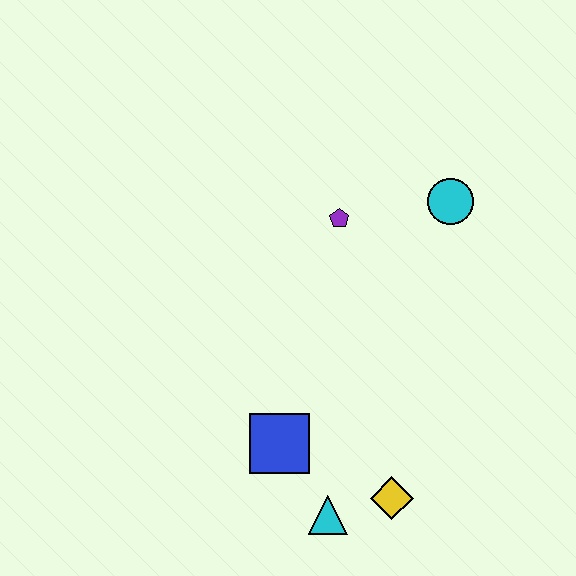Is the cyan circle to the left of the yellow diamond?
No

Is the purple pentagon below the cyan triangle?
No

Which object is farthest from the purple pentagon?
The cyan triangle is farthest from the purple pentagon.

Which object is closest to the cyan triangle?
The yellow diamond is closest to the cyan triangle.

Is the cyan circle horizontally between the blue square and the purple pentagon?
No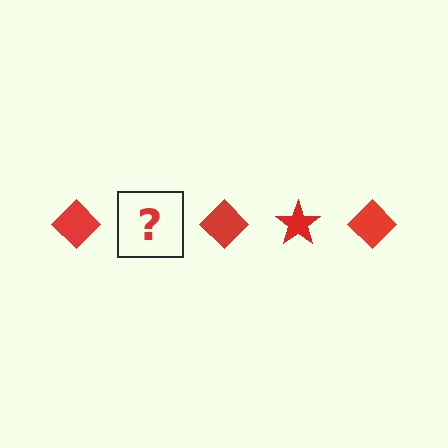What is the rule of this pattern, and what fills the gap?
The rule is that the pattern cycles through diamond, star shapes in red. The gap should be filled with a red star.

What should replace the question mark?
The question mark should be replaced with a red star.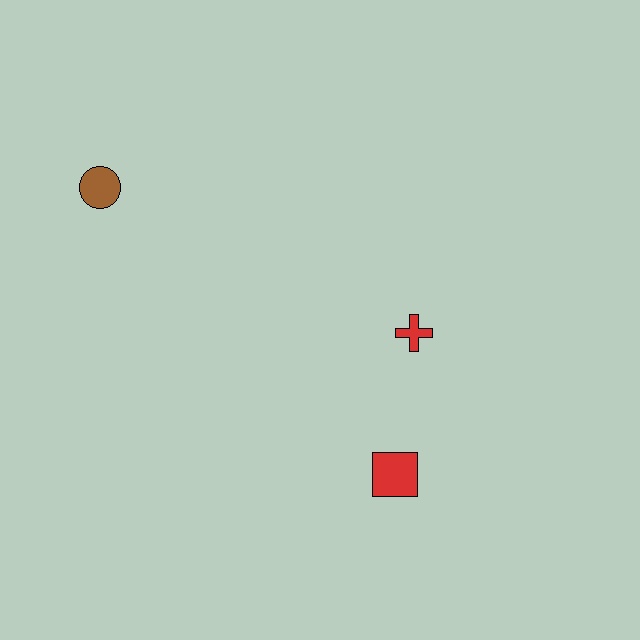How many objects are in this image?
There are 3 objects.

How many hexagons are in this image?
There are no hexagons.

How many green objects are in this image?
There are no green objects.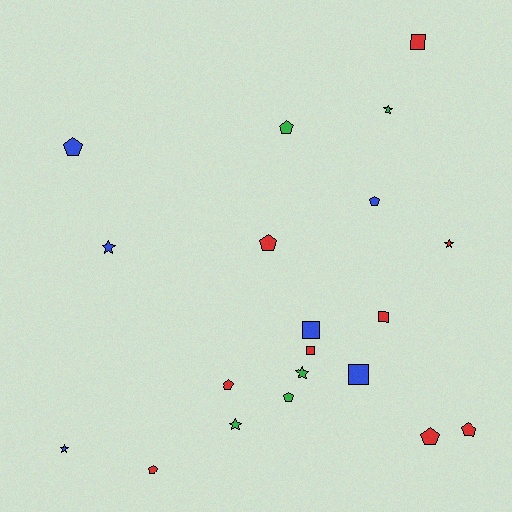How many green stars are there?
There are 3 green stars.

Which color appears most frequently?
Red, with 9 objects.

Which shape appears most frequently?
Pentagon, with 9 objects.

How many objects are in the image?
There are 20 objects.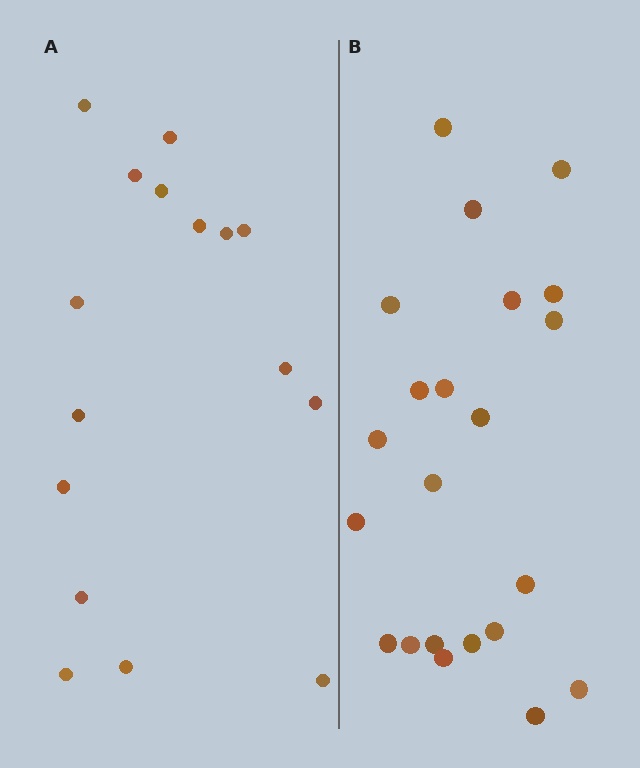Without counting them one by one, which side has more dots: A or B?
Region B (the right region) has more dots.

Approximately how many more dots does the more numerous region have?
Region B has about 6 more dots than region A.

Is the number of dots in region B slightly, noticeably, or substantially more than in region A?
Region B has noticeably more, but not dramatically so. The ratio is roughly 1.4 to 1.